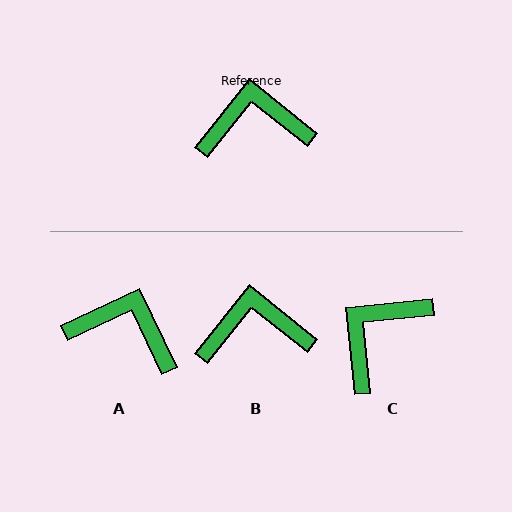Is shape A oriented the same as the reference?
No, it is off by about 26 degrees.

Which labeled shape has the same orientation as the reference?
B.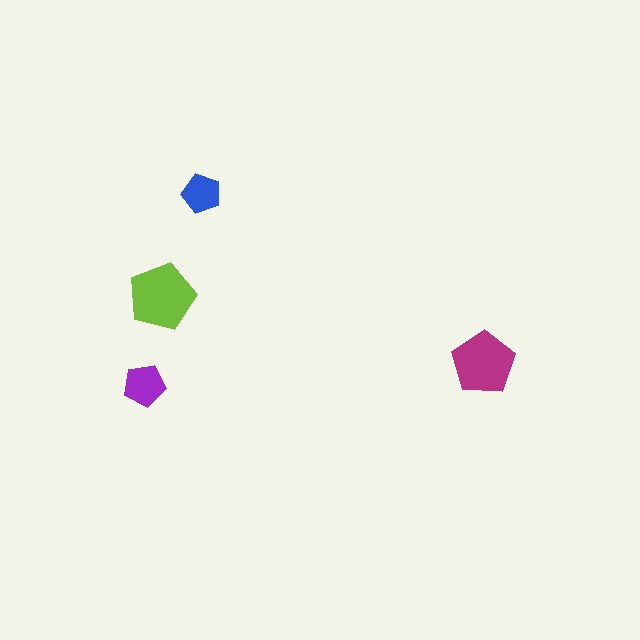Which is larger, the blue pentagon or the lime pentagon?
The lime one.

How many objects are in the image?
There are 4 objects in the image.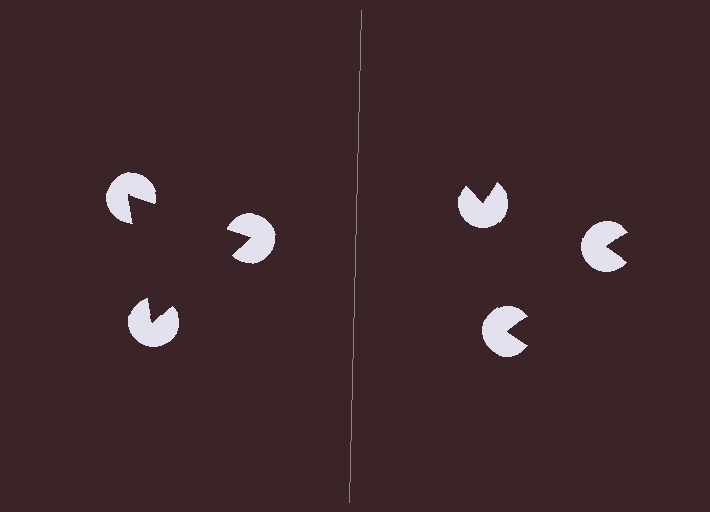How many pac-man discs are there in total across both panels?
6 — 3 on each side.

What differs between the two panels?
The pac-man discs are positioned identically on both sides; only the wedge orientations differ. On the left they align to a triangle; on the right they are misaligned.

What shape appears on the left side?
An illusory triangle.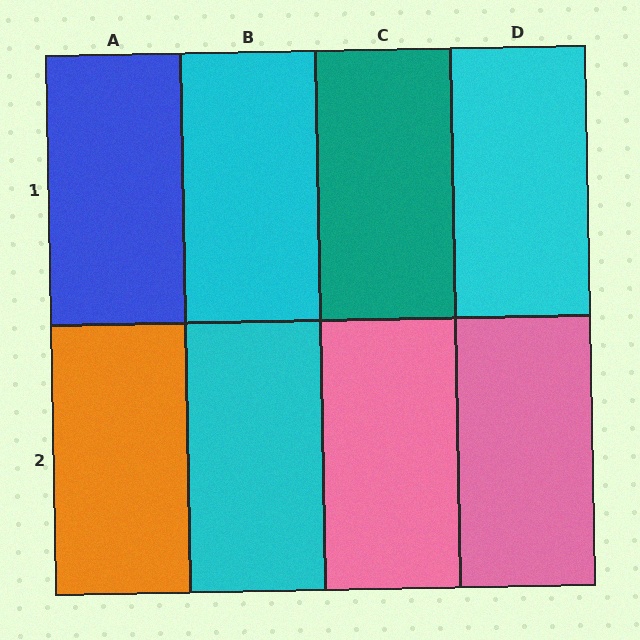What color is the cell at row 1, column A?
Blue.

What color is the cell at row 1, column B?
Cyan.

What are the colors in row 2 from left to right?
Orange, cyan, pink, pink.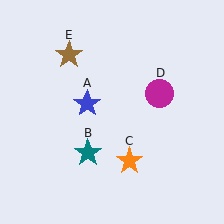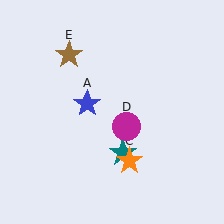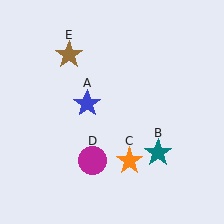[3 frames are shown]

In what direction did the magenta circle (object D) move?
The magenta circle (object D) moved down and to the left.